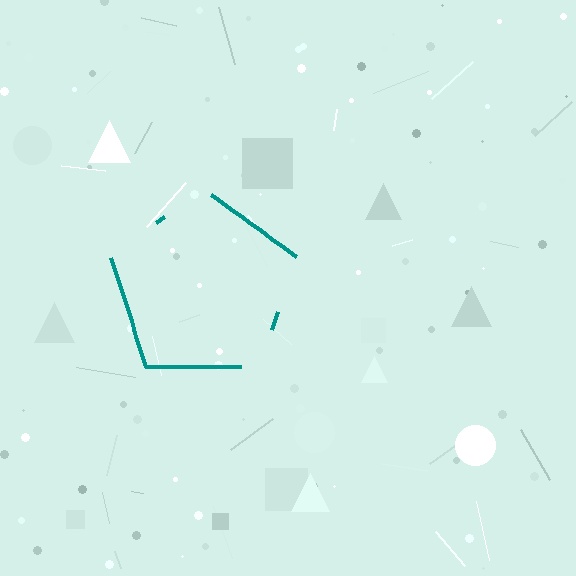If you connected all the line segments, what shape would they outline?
They would outline a pentagon.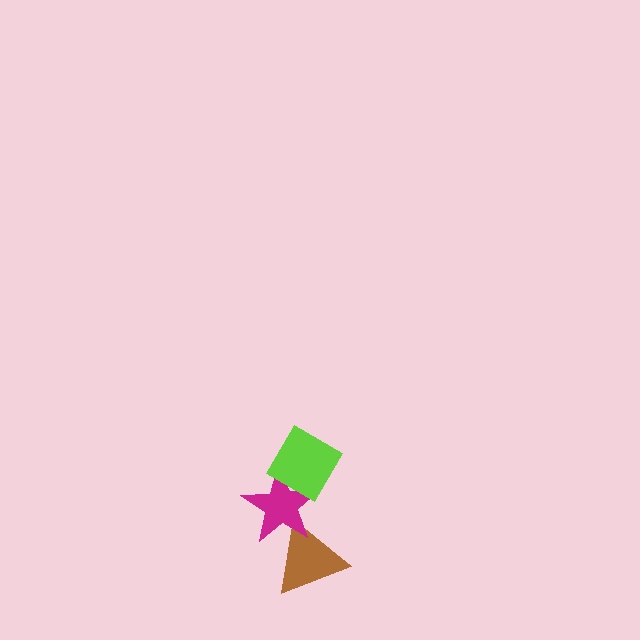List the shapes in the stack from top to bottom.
From top to bottom: the lime diamond, the magenta star, the brown triangle.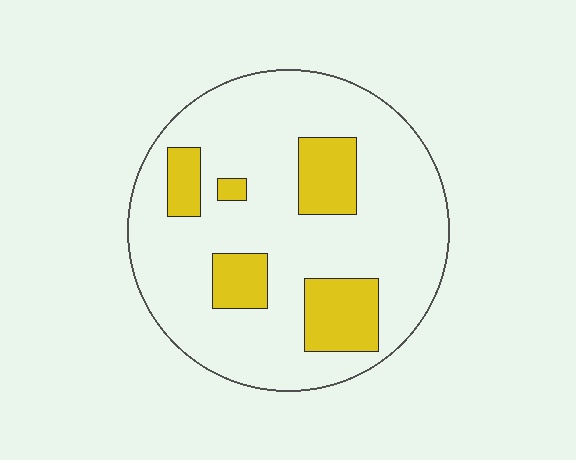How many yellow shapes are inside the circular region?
5.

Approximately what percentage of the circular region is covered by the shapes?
Approximately 20%.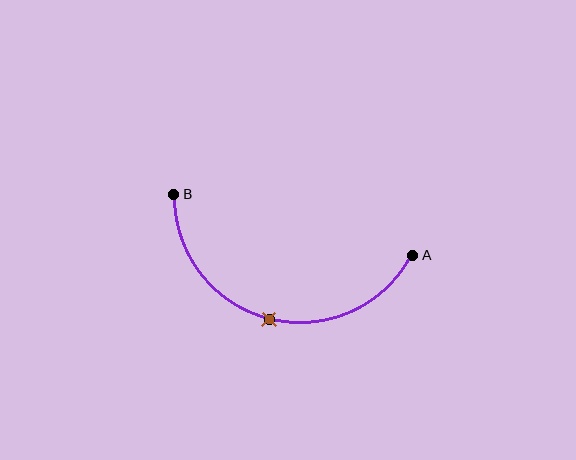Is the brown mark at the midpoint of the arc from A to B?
Yes. The brown mark lies on the arc at equal arc-length from both A and B — it is the arc midpoint.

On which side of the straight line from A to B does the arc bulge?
The arc bulges below the straight line connecting A and B.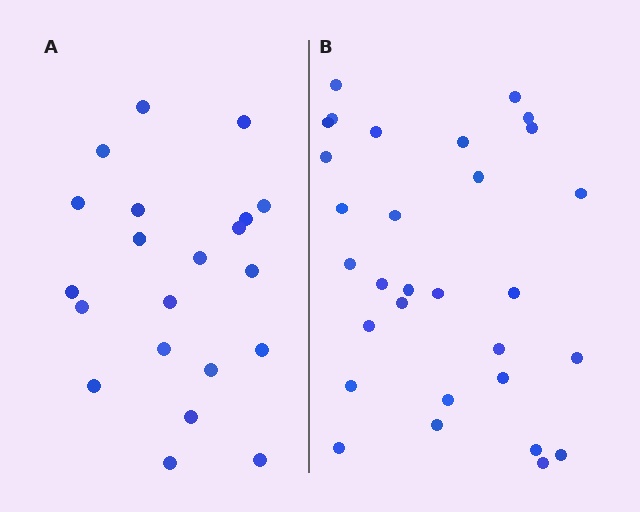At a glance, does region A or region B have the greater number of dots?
Region B (the right region) has more dots.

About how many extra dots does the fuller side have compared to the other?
Region B has roughly 8 or so more dots than region A.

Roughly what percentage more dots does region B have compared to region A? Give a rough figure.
About 45% more.